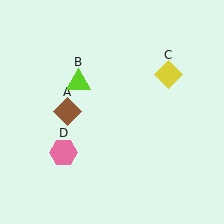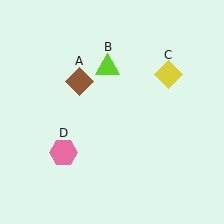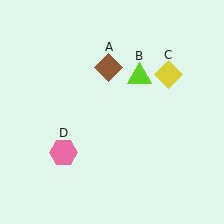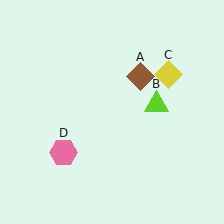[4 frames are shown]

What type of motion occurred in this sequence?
The brown diamond (object A), lime triangle (object B) rotated clockwise around the center of the scene.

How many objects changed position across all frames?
2 objects changed position: brown diamond (object A), lime triangle (object B).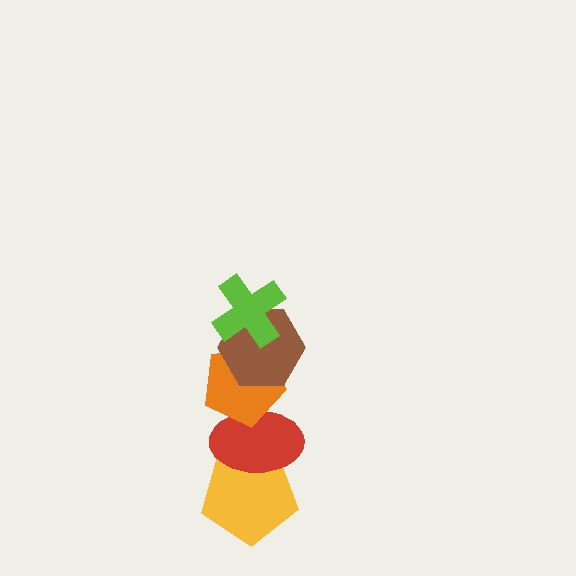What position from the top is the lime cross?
The lime cross is 1st from the top.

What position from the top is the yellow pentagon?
The yellow pentagon is 5th from the top.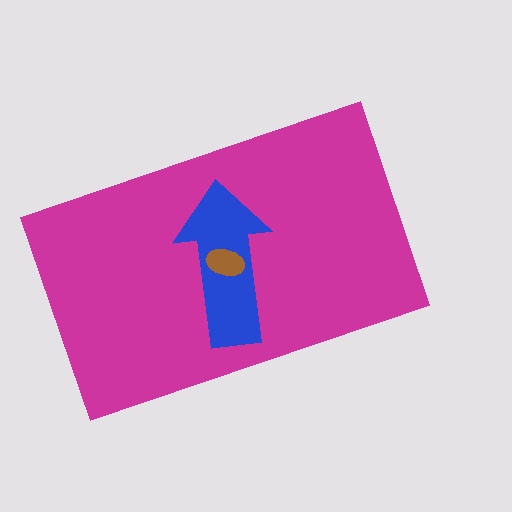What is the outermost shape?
The magenta rectangle.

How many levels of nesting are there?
3.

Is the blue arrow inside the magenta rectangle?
Yes.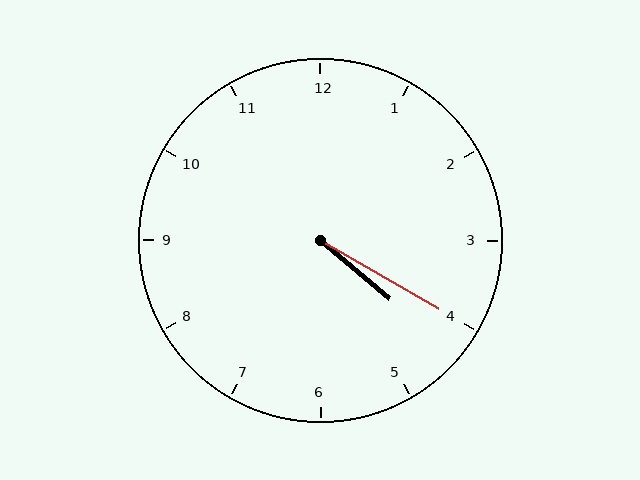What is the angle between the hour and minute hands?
Approximately 10 degrees.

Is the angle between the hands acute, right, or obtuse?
It is acute.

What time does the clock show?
4:20.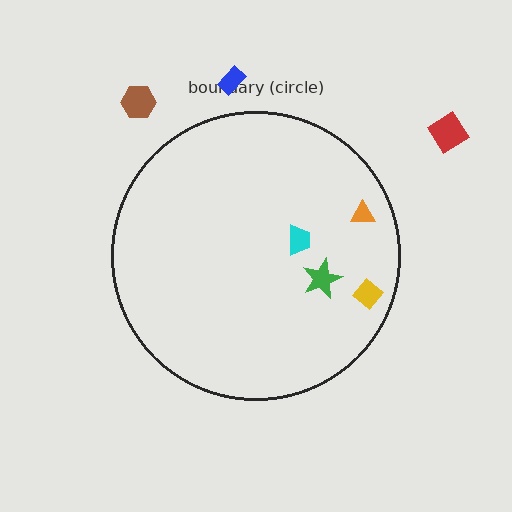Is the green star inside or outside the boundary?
Inside.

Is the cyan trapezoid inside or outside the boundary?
Inside.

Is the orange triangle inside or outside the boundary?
Inside.